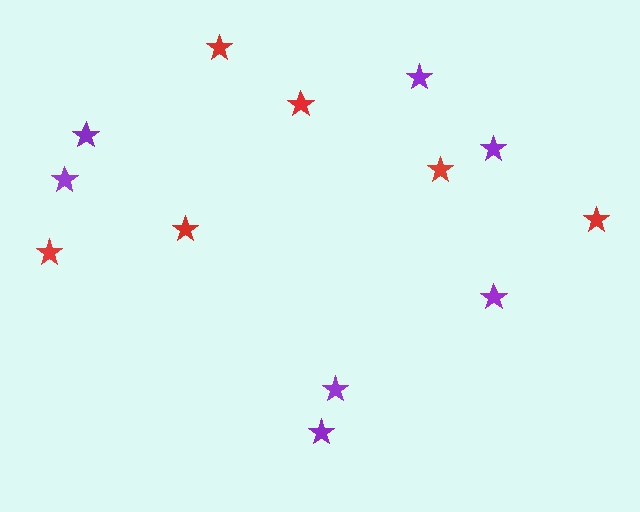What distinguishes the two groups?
There are 2 groups: one group of red stars (6) and one group of purple stars (7).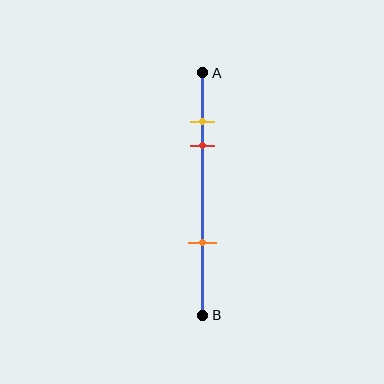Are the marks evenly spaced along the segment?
No, the marks are not evenly spaced.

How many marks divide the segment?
There are 3 marks dividing the segment.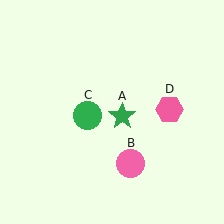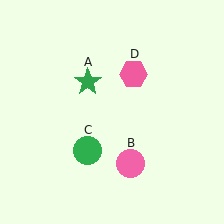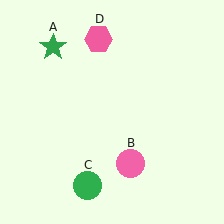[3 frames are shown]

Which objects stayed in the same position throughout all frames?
Pink circle (object B) remained stationary.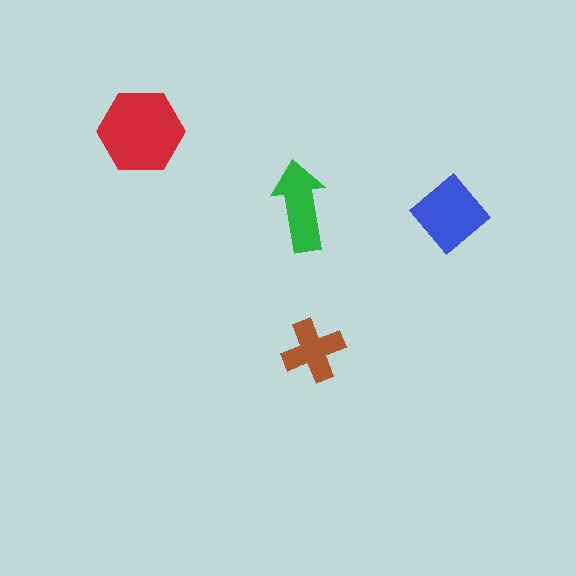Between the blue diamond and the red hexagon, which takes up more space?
The red hexagon.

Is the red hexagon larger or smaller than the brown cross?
Larger.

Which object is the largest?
The red hexagon.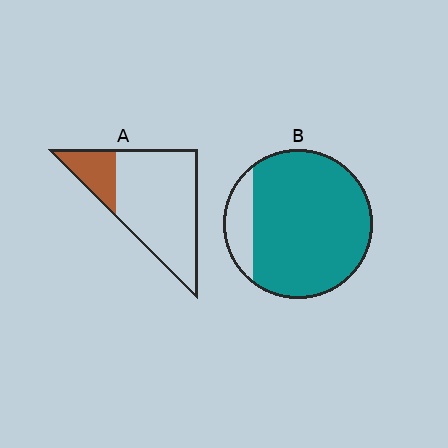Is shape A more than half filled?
No.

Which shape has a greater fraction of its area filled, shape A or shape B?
Shape B.